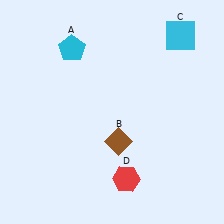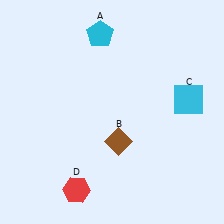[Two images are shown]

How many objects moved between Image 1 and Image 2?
3 objects moved between the two images.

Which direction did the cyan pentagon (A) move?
The cyan pentagon (A) moved right.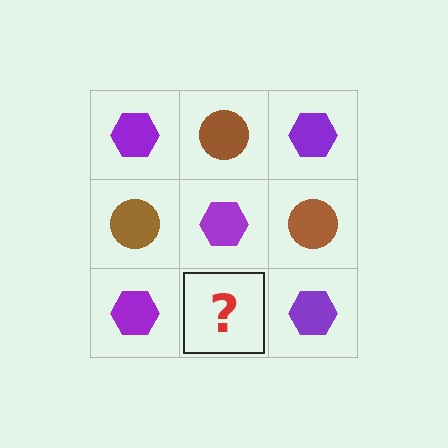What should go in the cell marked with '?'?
The missing cell should contain a brown circle.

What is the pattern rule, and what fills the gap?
The rule is that it alternates purple hexagon and brown circle in a checkerboard pattern. The gap should be filled with a brown circle.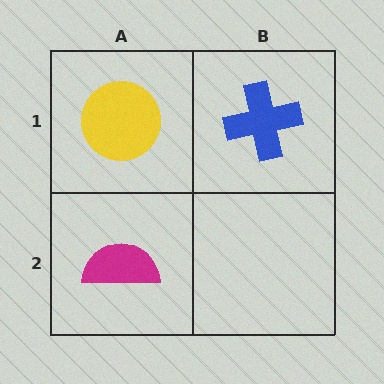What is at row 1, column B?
A blue cross.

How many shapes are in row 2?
1 shape.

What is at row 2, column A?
A magenta semicircle.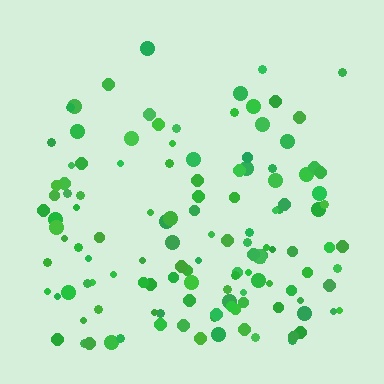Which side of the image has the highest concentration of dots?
The bottom.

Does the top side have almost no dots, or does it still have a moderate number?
Still a moderate number, just noticeably fewer than the bottom.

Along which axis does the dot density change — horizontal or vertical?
Vertical.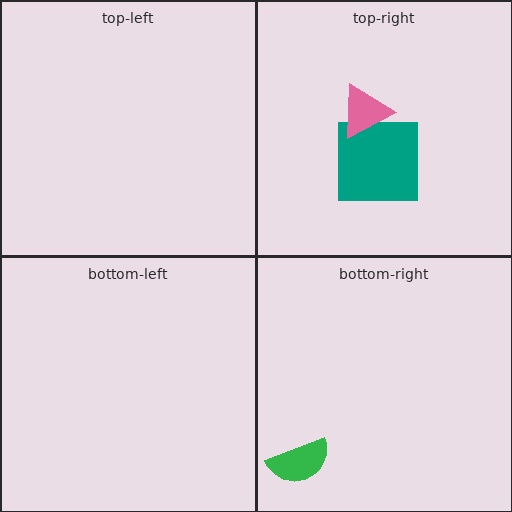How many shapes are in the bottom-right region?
1.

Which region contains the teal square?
The top-right region.